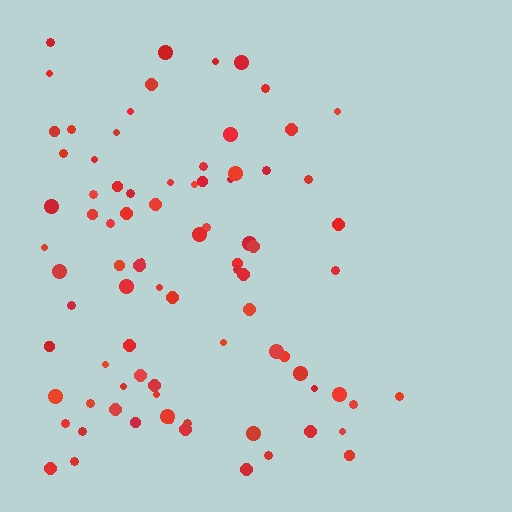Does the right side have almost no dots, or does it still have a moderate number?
Still a moderate number, just noticeably fewer than the left.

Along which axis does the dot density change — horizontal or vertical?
Horizontal.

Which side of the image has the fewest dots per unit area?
The right.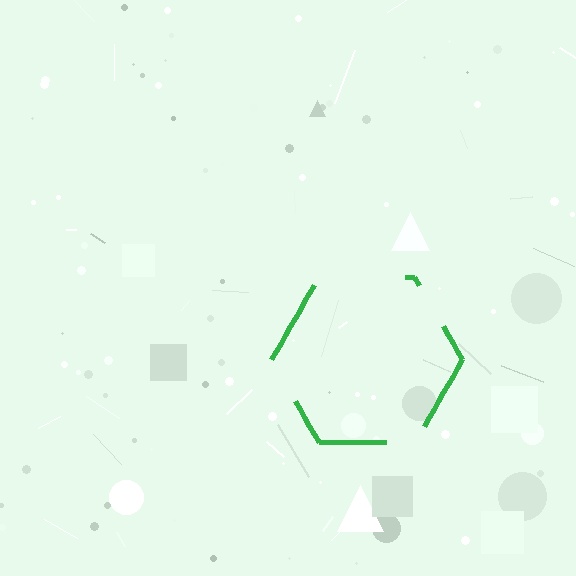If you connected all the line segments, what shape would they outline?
They would outline a hexagon.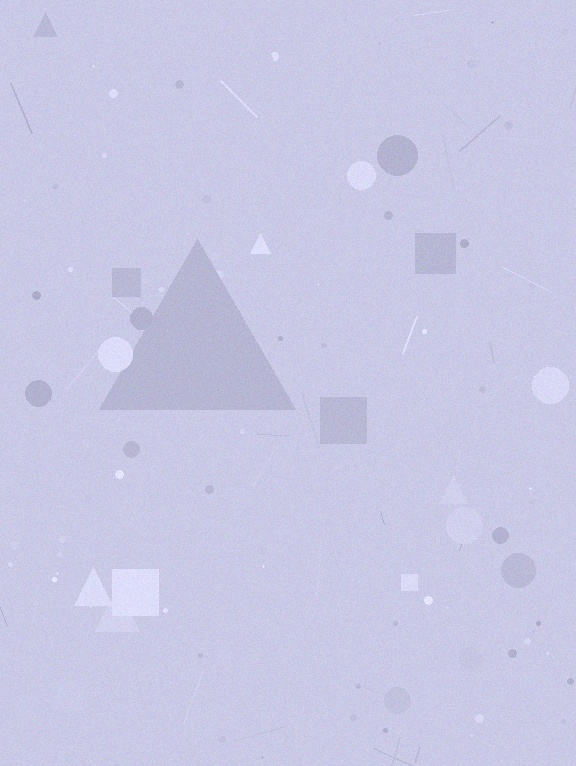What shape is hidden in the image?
A triangle is hidden in the image.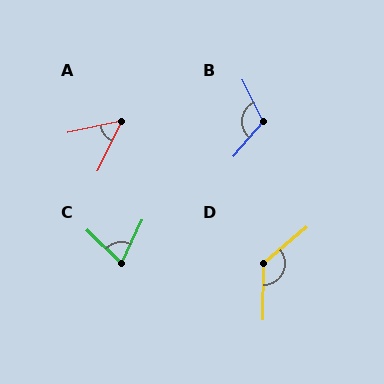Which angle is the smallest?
A, at approximately 52 degrees.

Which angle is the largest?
D, at approximately 130 degrees.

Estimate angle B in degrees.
Approximately 114 degrees.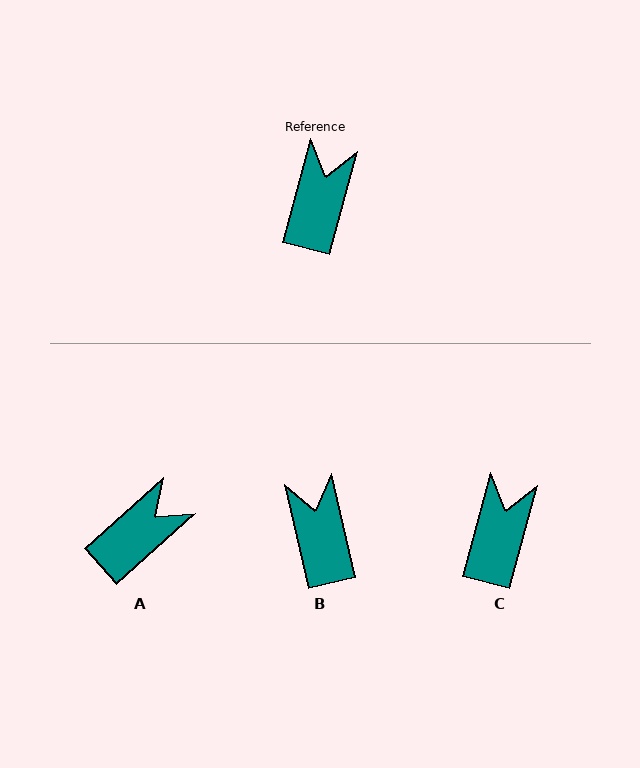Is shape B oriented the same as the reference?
No, it is off by about 28 degrees.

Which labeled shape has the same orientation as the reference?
C.